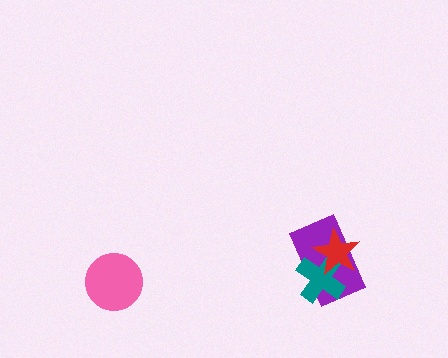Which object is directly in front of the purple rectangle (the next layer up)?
The teal cross is directly in front of the purple rectangle.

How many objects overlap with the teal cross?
2 objects overlap with the teal cross.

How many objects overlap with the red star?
2 objects overlap with the red star.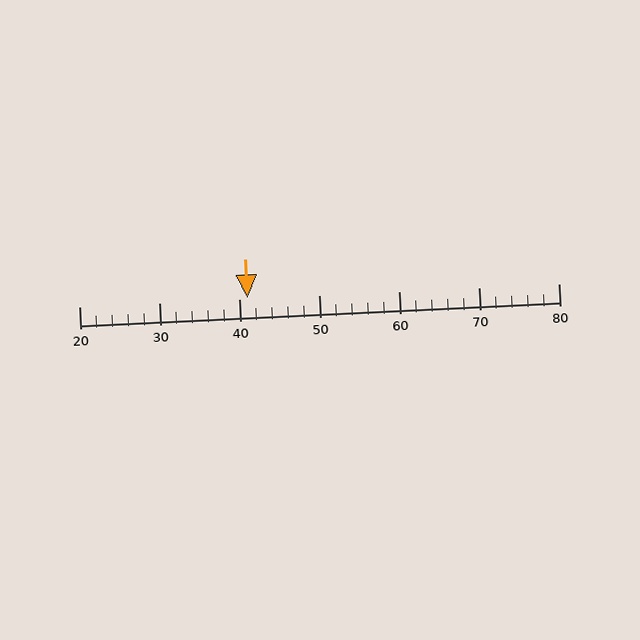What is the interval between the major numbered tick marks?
The major tick marks are spaced 10 units apart.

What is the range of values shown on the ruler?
The ruler shows values from 20 to 80.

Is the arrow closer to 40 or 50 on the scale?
The arrow is closer to 40.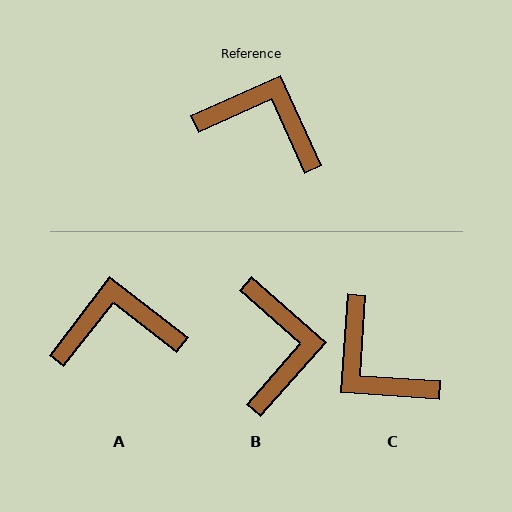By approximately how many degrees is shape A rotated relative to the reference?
Approximately 28 degrees counter-clockwise.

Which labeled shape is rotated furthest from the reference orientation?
C, about 152 degrees away.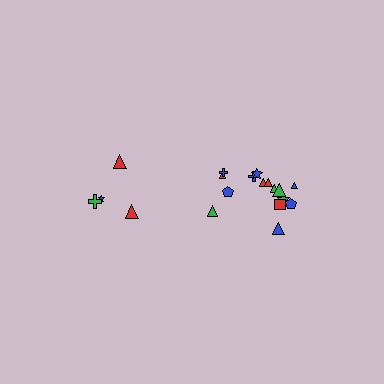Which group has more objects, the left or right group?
The right group.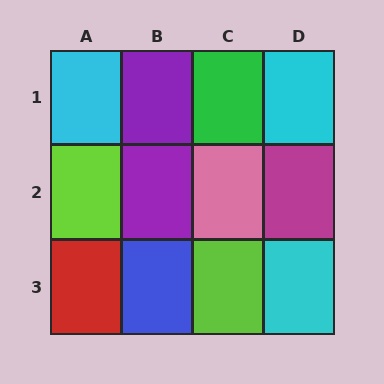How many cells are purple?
2 cells are purple.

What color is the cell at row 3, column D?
Cyan.